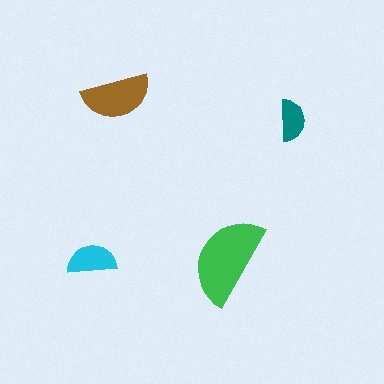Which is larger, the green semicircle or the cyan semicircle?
The green one.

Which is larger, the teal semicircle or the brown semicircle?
The brown one.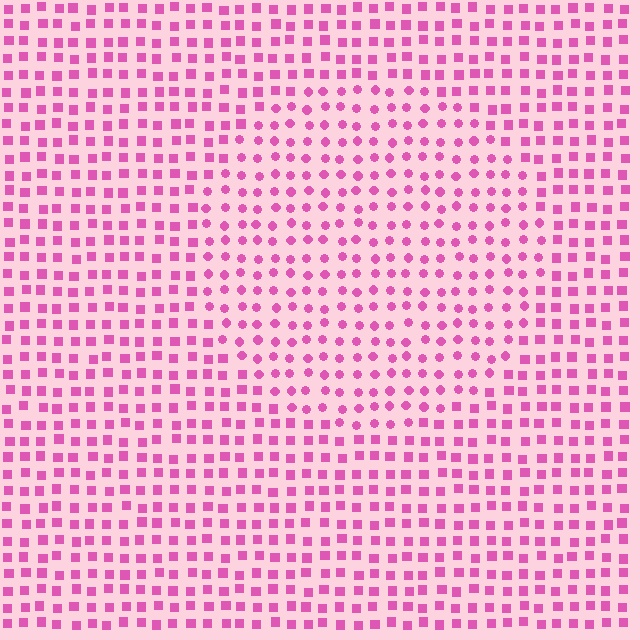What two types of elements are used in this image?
The image uses circles inside the circle region and squares outside it.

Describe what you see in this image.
The image is filled with small pink elements arranged in a uniform grid. A circle-shaped region contains circles, while the surrounding area contains squares. The boundary is defined purely by the change in element shape.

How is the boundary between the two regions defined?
The boundary is defined by a change in element shape: circles inside vs. squares outside. All elements share the same color and spacing.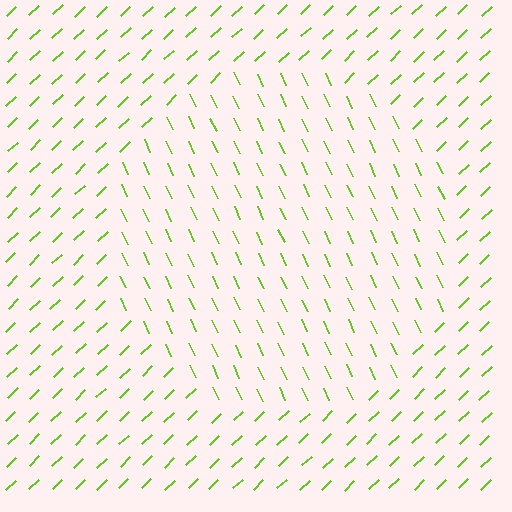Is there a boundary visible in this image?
Yes, there is a texture boundary formed by a change in line orientation.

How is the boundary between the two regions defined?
The boundary is defined purely by a change in line orientation (approximately 72 degrees difference). All lines are the same color and thickness.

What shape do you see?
I see a circle.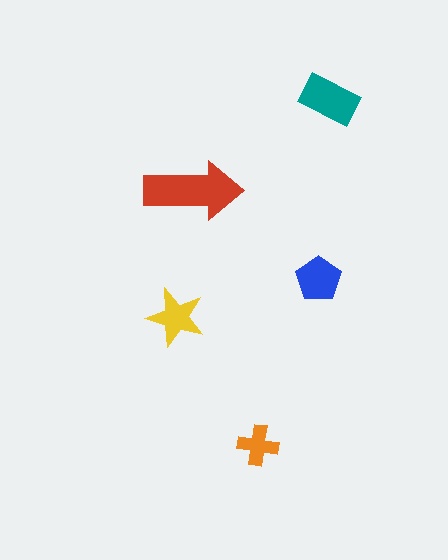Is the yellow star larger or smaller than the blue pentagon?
Smaller.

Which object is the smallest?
The orange cross.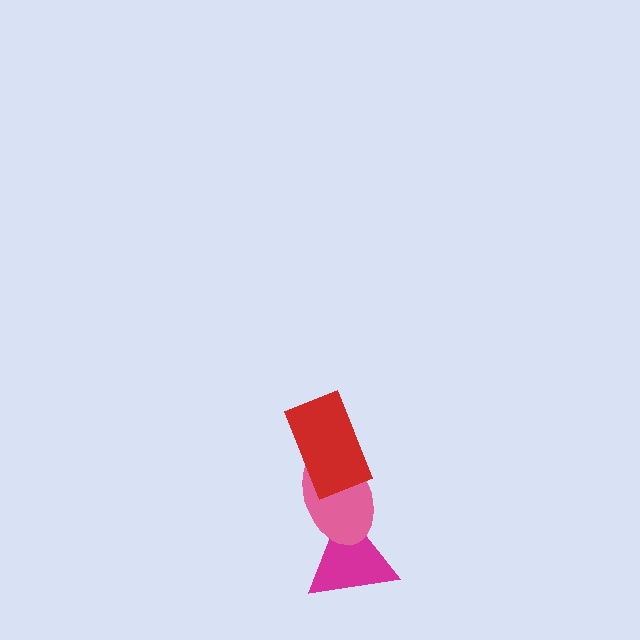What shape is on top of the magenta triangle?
The pink ellipse is on top of the magenta triangle.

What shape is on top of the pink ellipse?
The red rectangle is on top of the pink ellipse.